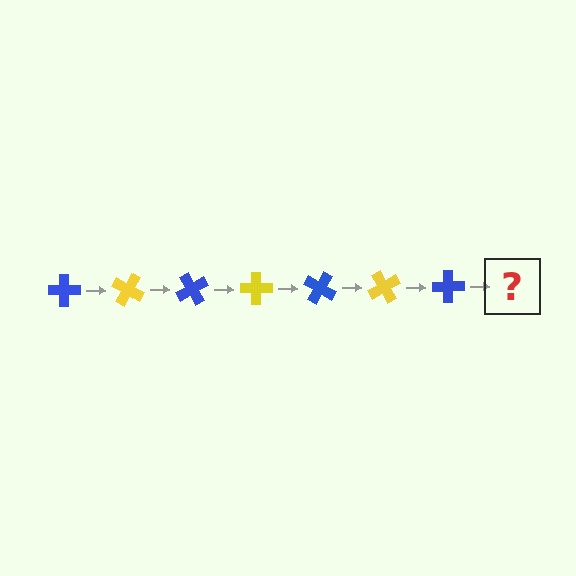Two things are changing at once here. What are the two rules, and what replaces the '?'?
The two rules are that it rotates 30 degrees each step and the color cycles through blue and yellow. The '?' should be a yellow cross, rotated 210 degrees from the start.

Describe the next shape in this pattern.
It should be a yellow cross, rotated 210 degrees from the start.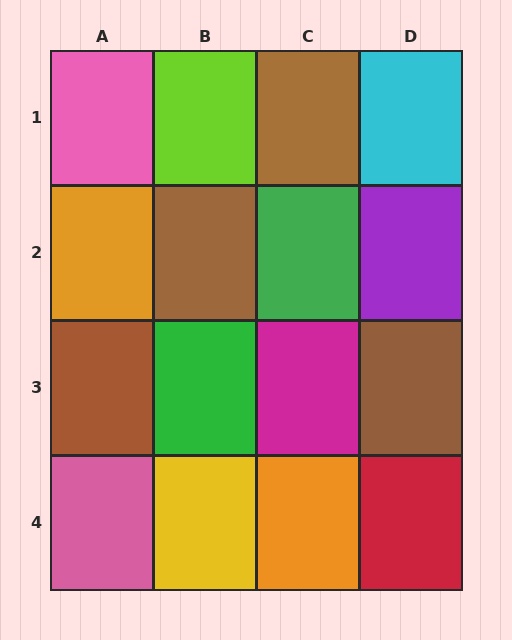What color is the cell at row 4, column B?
Yellow.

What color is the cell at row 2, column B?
Brown.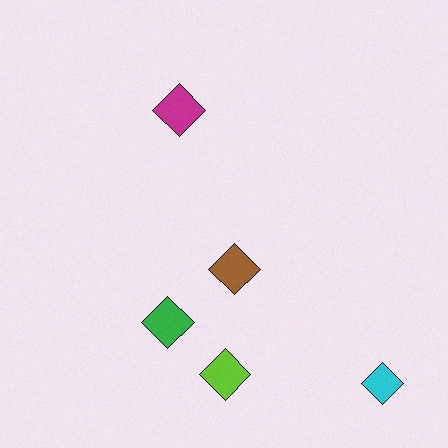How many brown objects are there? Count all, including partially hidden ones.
There is 1 brown object.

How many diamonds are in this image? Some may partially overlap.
There are 5 diamonds.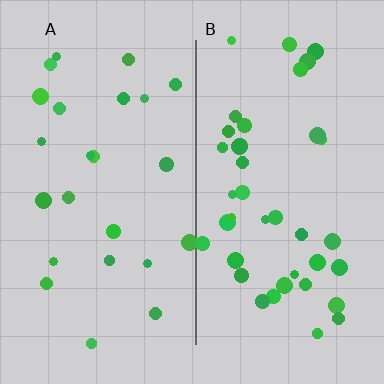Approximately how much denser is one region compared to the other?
Approximately 1.7× — region B over region A.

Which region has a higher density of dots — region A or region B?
B (the right).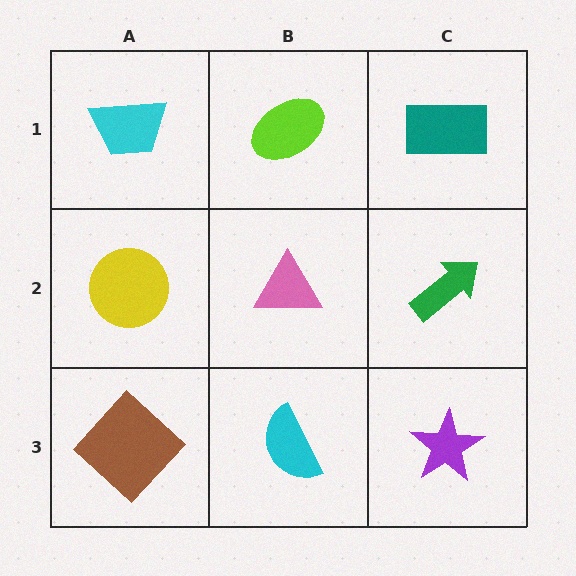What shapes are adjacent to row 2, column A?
A cyan trapezoid (row 1, column A), a brown diamond (row 3, column A), a pink triangle (row 2, column B).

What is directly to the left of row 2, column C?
A pink triangle.